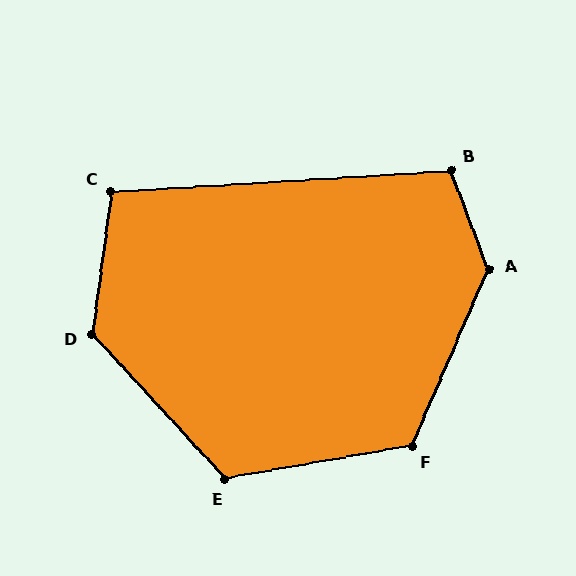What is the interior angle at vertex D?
Approximately 130 degrees (obtuse).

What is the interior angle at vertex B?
Approximately 107 degrees (obtuse).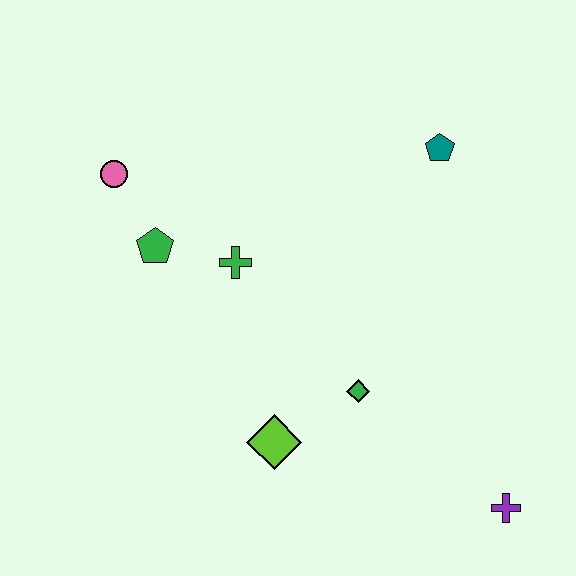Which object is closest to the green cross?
The green pentagon is closest to the green cross.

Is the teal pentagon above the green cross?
Yes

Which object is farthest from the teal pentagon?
The purple cross is farthest from the teal pentagon.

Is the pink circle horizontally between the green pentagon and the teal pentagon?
No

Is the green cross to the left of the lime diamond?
Yes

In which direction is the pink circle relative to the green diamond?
The pink circle is to the left of the green diamond.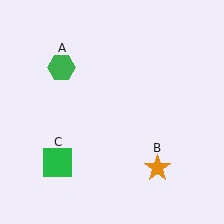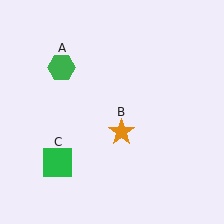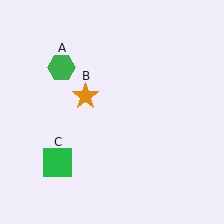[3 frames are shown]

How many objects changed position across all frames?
1 object changed position: orange star (object B).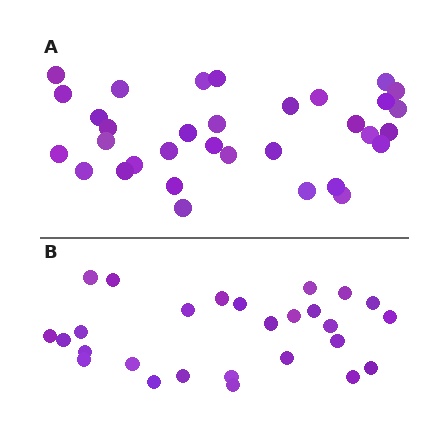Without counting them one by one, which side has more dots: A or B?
Region A (the top region) has more dots.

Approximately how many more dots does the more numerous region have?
Region A has about 6 more dots than region B.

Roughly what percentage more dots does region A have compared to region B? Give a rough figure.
About 20% more.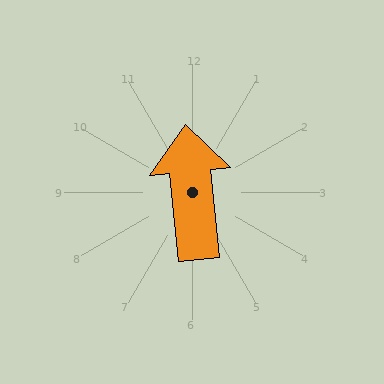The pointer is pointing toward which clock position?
Roughly 12 o'clock.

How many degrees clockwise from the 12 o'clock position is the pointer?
Approximately 354 degrees.